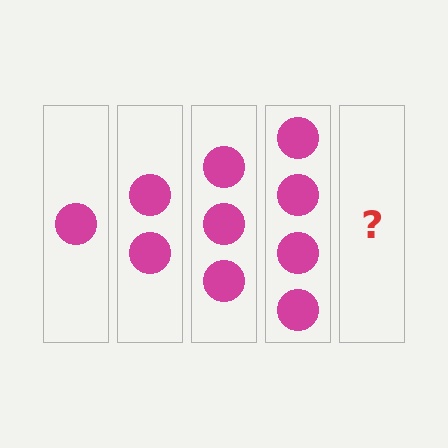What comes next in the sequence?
The next element should be 5 circles.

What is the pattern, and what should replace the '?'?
The pattern is that each step adds one more circle. The '?' should be 5 circles.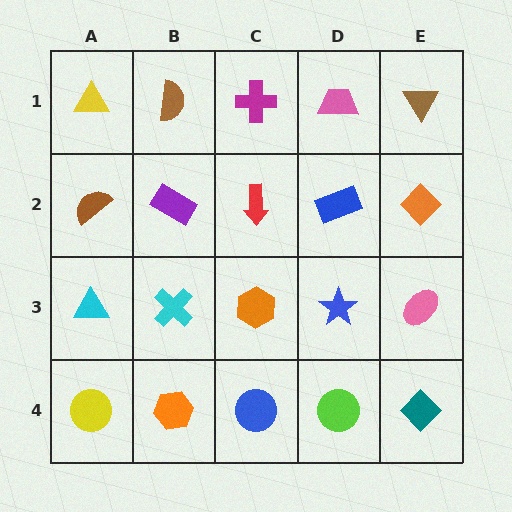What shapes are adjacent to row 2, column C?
A magenta cross (row 1, column C), an orange hexagon (row 3, column C), a purple rectangle (row 2, column B), a blue rectangle (row 2, column D).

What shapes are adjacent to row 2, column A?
A yellow triangle (row 1, column A), a cyan triangle (row 3, column A), a purple rectangle (row 2, column B).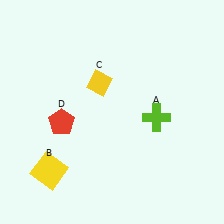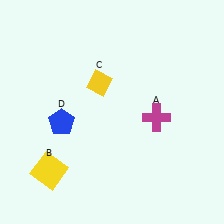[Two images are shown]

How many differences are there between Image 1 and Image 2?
There are 2 differences between the two images.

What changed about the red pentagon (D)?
In Image 1, D is red. In Image 2, it changed to blue.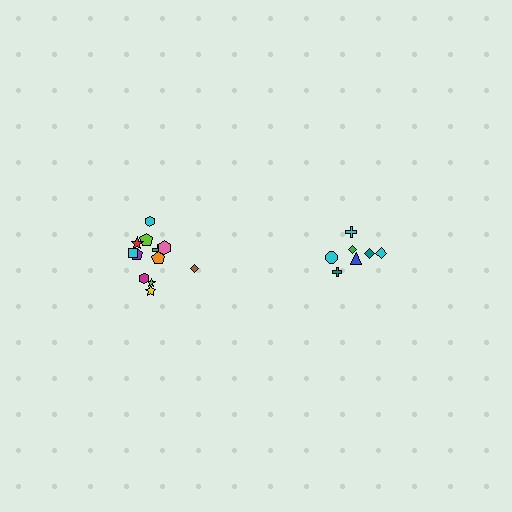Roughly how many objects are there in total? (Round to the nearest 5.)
Roughly 20 objects in total.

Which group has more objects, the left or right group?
The left group.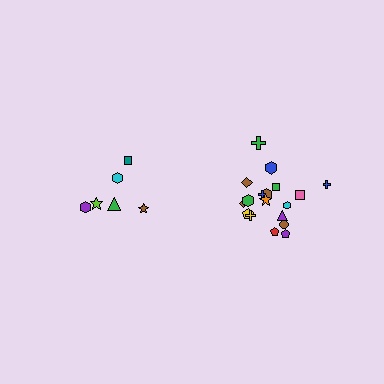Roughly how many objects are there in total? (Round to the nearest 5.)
Roughly 25 objects in total.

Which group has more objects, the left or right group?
The right group.